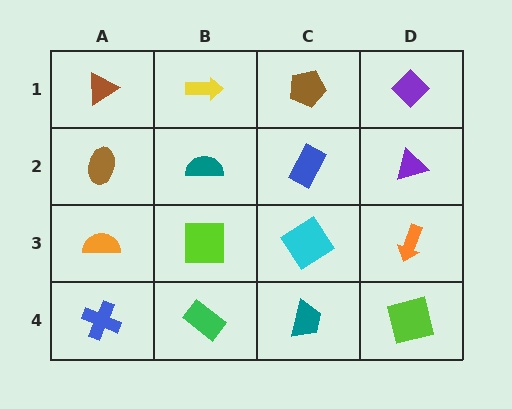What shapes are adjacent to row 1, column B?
A teal semicircle (row 2, column B), a brown triangle (row 1, column A), a brown pentagon (row 1, column C).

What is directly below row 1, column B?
A teal semicircle.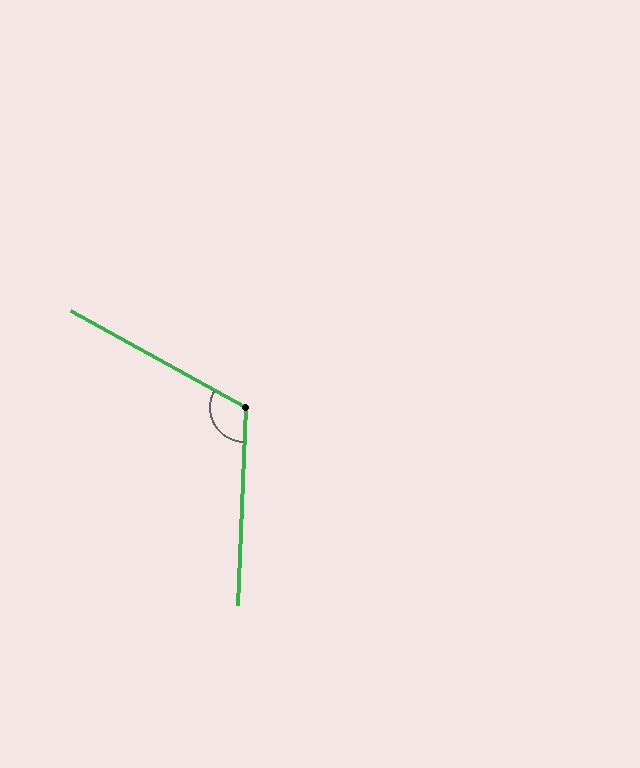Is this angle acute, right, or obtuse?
It is obtuse.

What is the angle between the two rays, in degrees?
Approximately 117 degrees.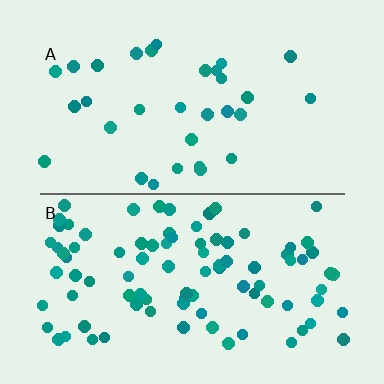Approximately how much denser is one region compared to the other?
Approximately 2.9× — region B over region A.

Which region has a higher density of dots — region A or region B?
B (the bottom).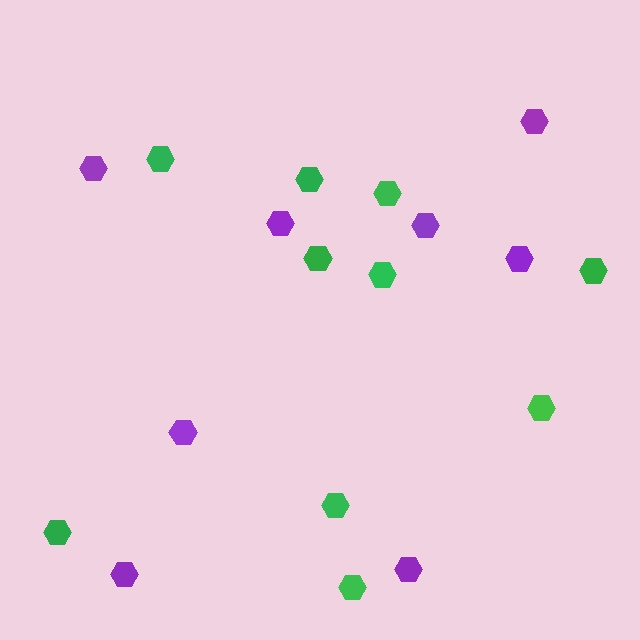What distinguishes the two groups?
There are 2 groups: one group of green hexagons (10) and one group of purple hexagons (8).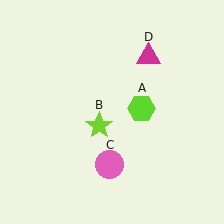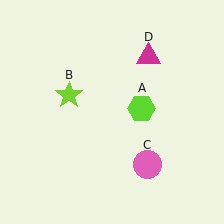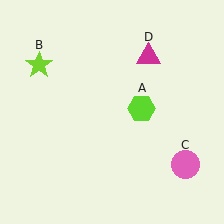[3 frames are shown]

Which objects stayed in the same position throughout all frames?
Lime hexagon (object A) and magenta triangle (object D) remained stationary.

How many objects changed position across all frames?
2 objects changed position: lime star (object B), pink circle (object C).